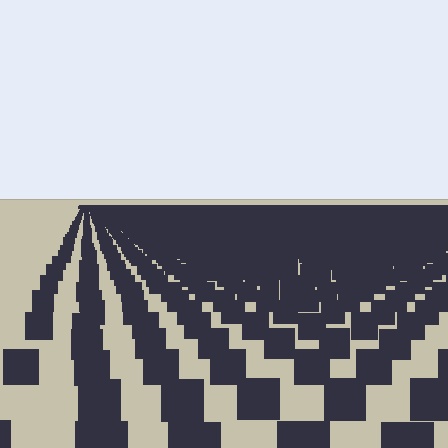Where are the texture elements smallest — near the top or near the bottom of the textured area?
Near the top.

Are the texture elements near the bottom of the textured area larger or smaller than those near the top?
Larger. Near the bottom, elements are closer to the viewer and appear at a bigger on-screen size.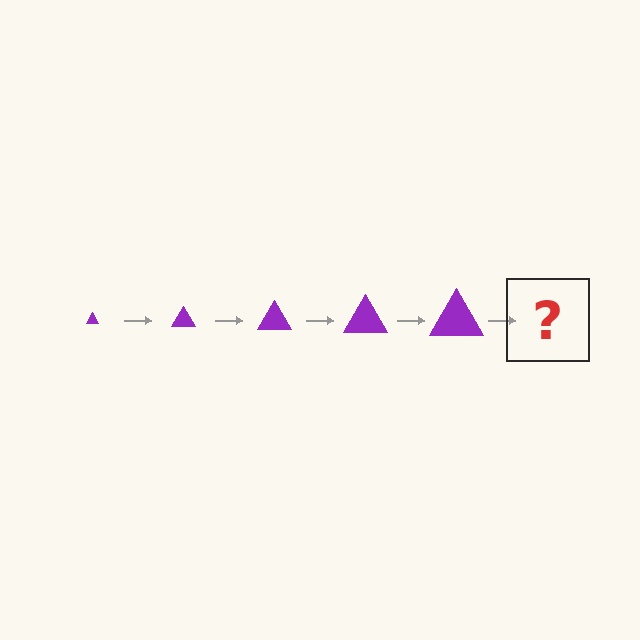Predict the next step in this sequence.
The next step is a purple triangle, larger than the previous one.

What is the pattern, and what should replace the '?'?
The pattern is that the triangle gets progressively larger each step. The '?' should be a purple triangle, larger than the previous one.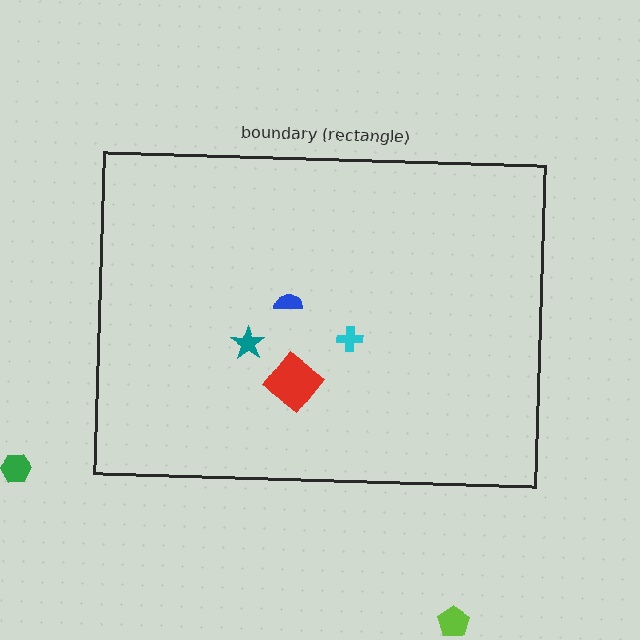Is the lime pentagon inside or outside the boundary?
Outside.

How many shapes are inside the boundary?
4 inside, 2 outside.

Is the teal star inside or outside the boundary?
Inside.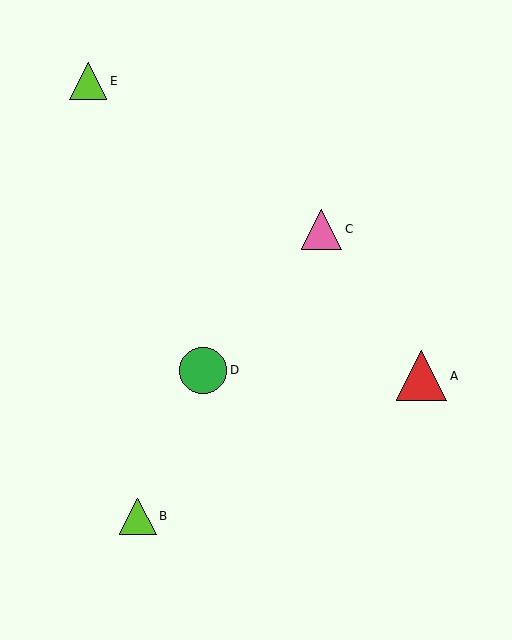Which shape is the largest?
The red triangle (labeled A) is the largest.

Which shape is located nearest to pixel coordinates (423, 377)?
The red triangle (labeled A) at (422, 376) is nearest to that location.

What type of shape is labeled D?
Shape D is a green circle.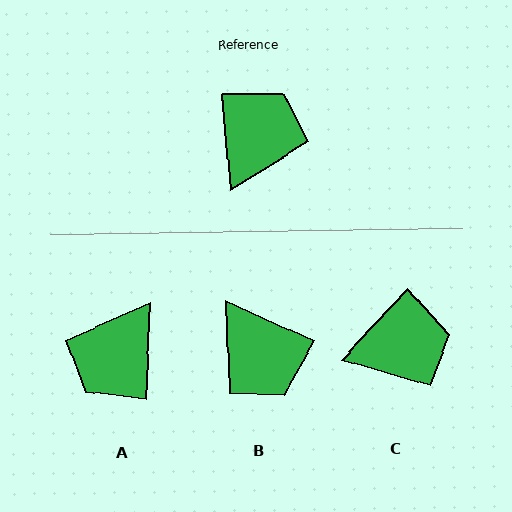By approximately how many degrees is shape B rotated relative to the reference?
Approximately 119 degrees clockwise.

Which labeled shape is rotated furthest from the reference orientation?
A, about 173 degrees away.